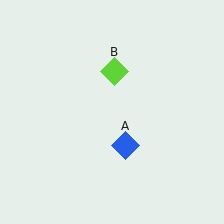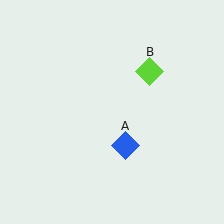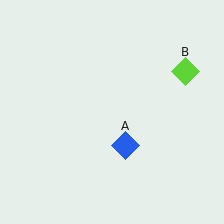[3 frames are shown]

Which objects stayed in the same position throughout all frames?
Blue diamond (object A) remained stationary.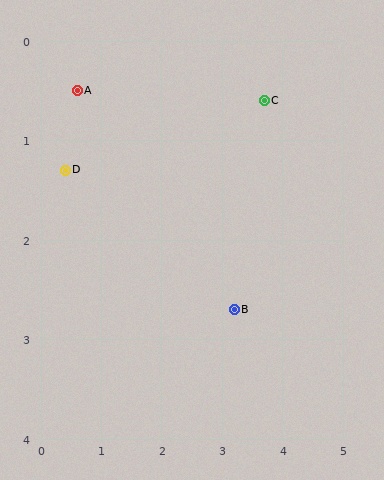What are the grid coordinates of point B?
Point B is at approximately (3.2, 2.7).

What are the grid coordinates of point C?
Point C is at approximately (3.7, 0.6).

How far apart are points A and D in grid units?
Points A and D are about 0.8 grid units apart.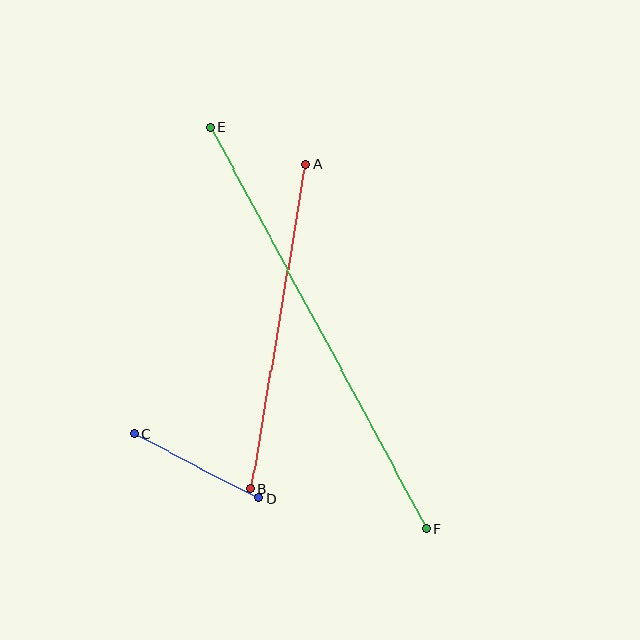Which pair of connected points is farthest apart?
Points E and F are farthest apart.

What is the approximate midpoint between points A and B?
The midpoint is at approximately (278, 327) pixels.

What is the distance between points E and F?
The distance is approximately 456 pixels.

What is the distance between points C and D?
The distance is approximately 140 pixels.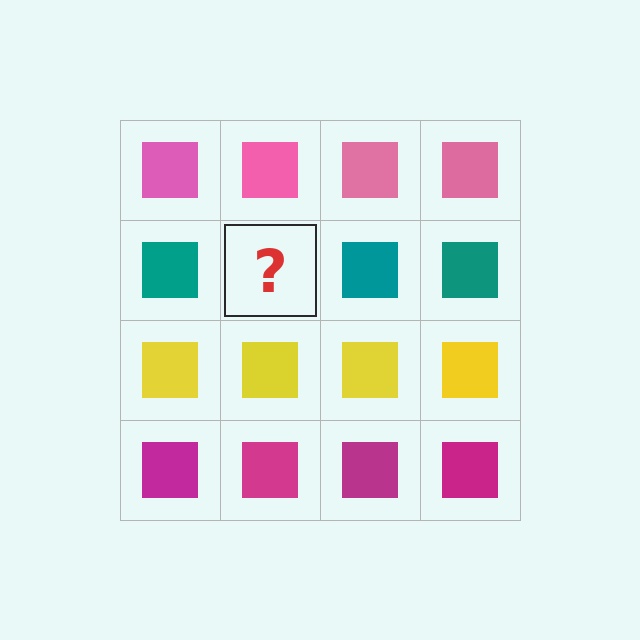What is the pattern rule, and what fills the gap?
The rule is that each row has a consistent color. The gap should be filled with a teal square.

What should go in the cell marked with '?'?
The missing cell should contain a teal square.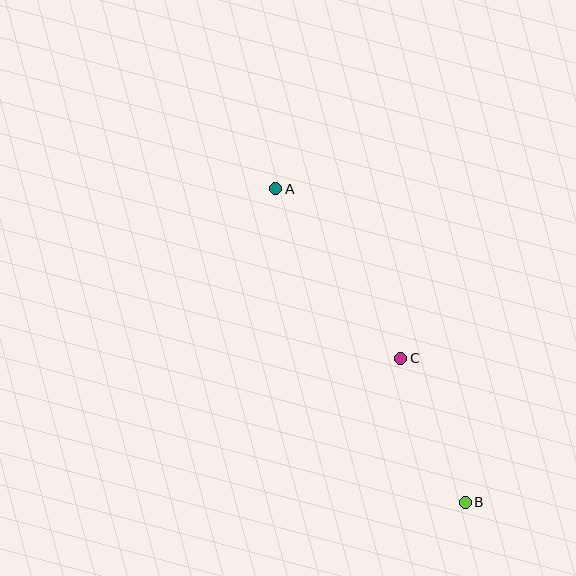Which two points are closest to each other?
Points B and C are closest to each other.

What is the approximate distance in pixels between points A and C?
The distance between A and C is approximately 211 pixels.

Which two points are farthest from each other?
Points A and B are farthest from each other.